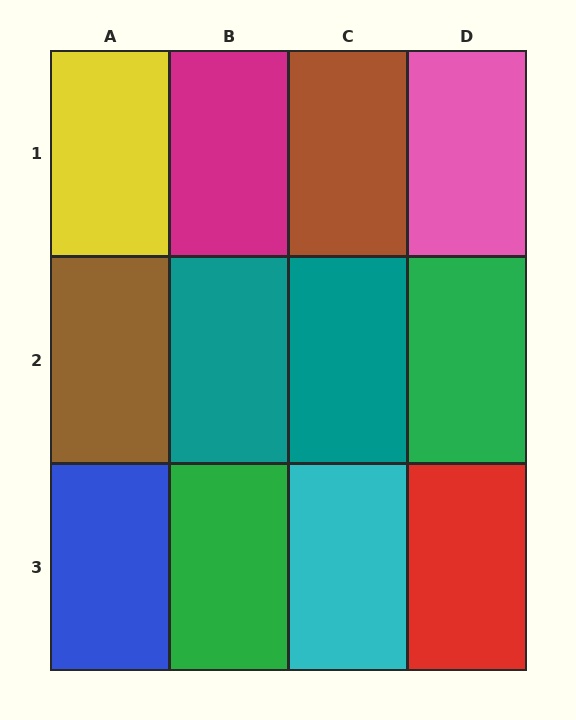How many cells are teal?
2 cells are teal.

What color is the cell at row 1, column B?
Magenta.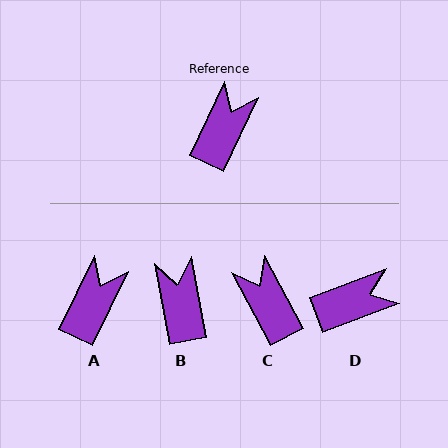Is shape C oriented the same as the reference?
No, it is off by about 53 degrees.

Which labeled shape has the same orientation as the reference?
A.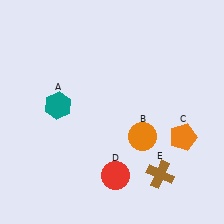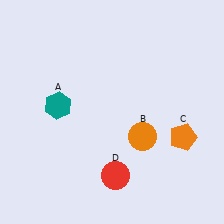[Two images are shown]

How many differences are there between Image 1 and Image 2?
There is 1 difference between the two images.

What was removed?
The brown cross (E) was removed in Image 2.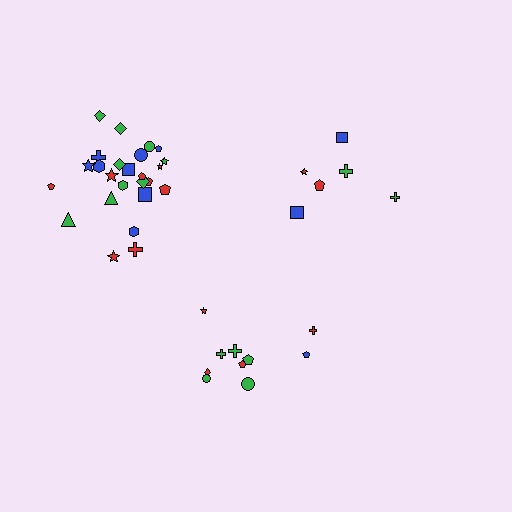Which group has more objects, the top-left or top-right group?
The top-left group.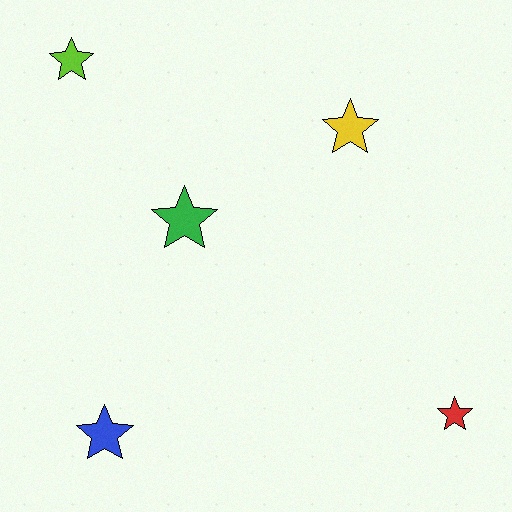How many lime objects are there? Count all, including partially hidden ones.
There is 1 lime object.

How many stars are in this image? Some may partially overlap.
There are 5 stars.